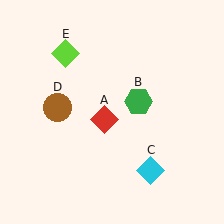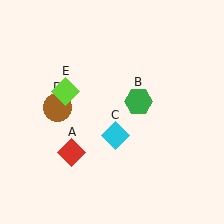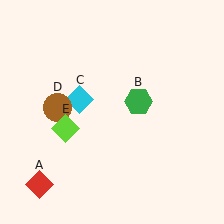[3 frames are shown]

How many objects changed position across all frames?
3 objects changed position: red diamond (object A), cyan diamond (object C), lime diamond (object E).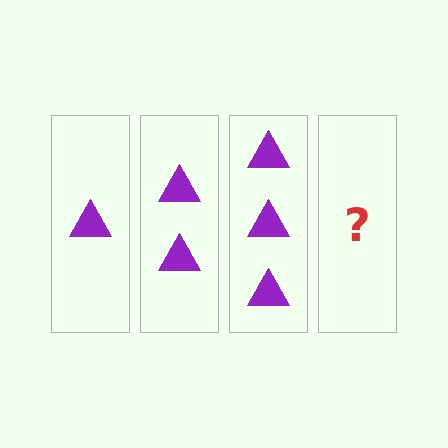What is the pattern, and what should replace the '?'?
The pattern is that each step adds one more triangle. The '?' should be 4 triangles.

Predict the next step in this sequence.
The next step is 4 triangles.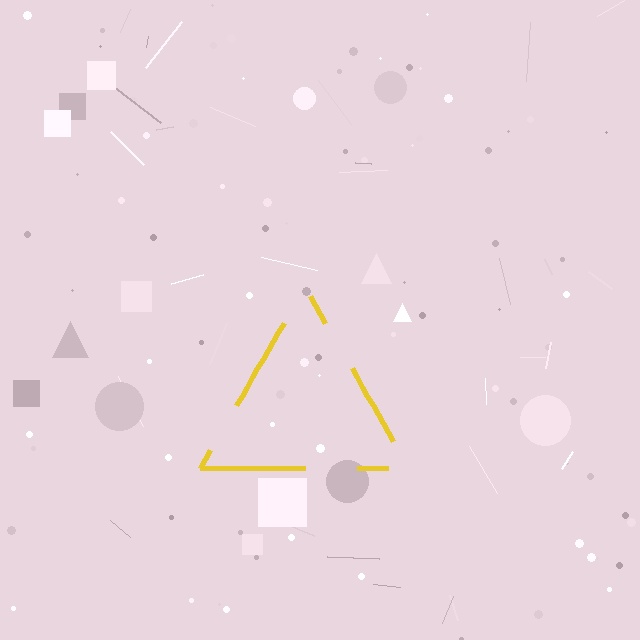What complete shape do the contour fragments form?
The contour fragments form a triangle.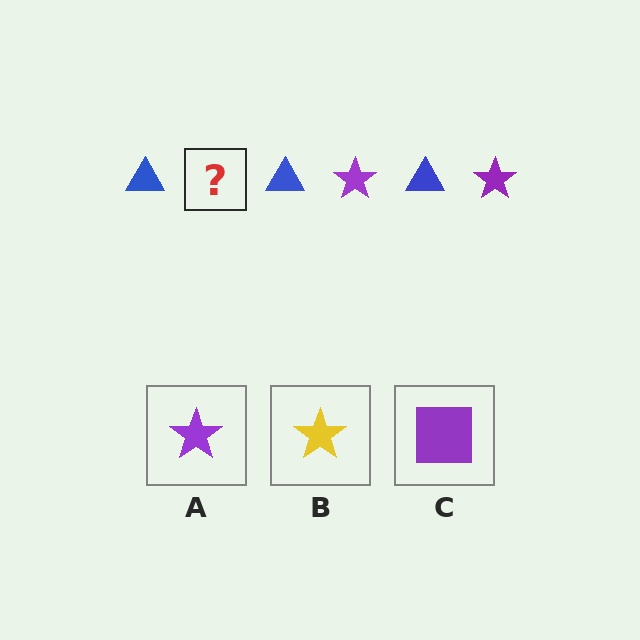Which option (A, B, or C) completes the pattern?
A.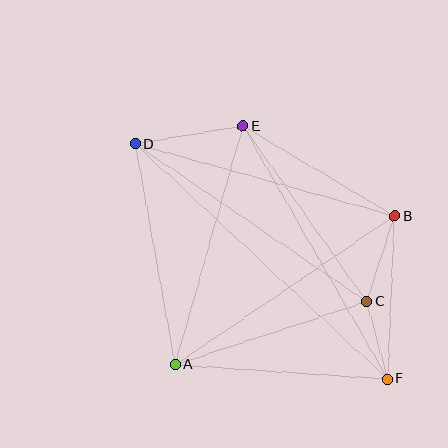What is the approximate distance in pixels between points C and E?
The distance between C and E is approximately 215 pixels.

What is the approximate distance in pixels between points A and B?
The distance between A and B is approximately 265 pixels.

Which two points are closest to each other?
Points C and F are closest to each other.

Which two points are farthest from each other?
Points D and F are farthest from each other.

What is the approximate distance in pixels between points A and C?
The distance between A and C is approximately 202 pixels.